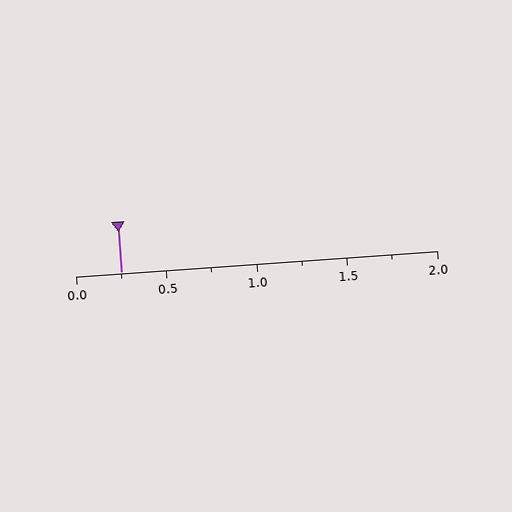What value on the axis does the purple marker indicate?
The marker indicates approximately 0.25.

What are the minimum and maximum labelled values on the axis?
The axis runs from 0.0 to 2.0.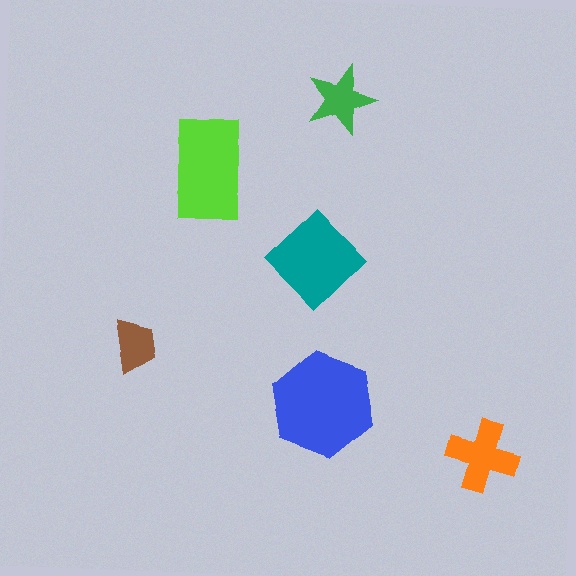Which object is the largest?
The blue hexagon.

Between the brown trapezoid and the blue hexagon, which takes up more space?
The blue hexagon.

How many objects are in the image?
There are 6 objects in the image.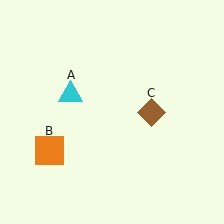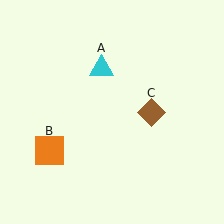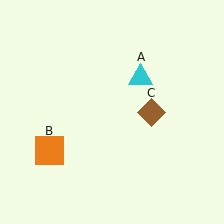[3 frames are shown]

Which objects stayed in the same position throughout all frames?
Orange square (object B) and brown diamond (object C) remained stationary.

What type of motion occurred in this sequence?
The cyan triangle (object A) rotated clockwise around the center of the scene.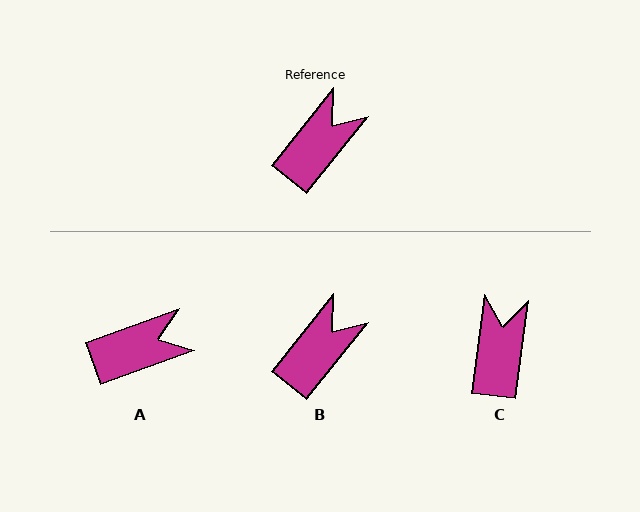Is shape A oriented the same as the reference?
No, it is off by about 31 degrees.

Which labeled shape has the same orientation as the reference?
B.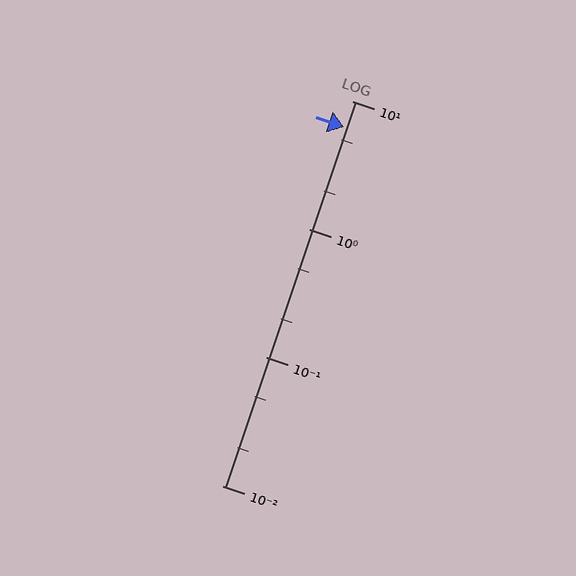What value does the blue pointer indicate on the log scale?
The pointer indicates approximately 6.3.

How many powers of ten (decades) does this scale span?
The scale spans 3 decades, from 0.01 to 10.